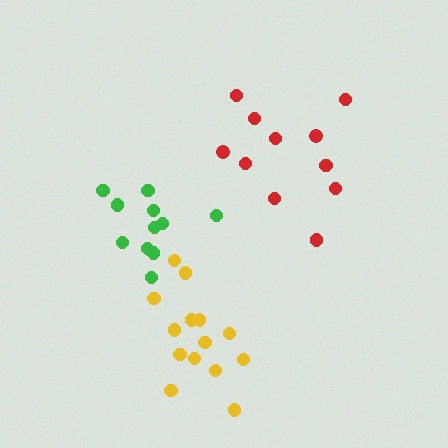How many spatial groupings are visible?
There are 3 spatial groupings.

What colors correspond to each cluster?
The clusters are colored: red, green, yellow.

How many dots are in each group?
Group 1: 11 dots, Group 2: 11 dots, Group 3: 14 dots (36 total).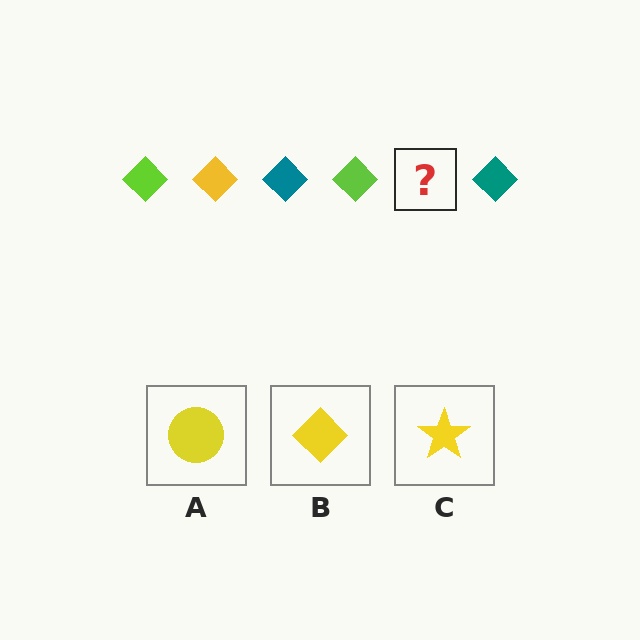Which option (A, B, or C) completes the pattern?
B.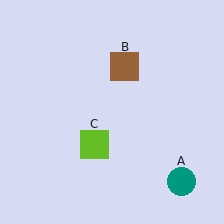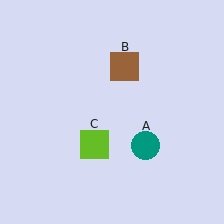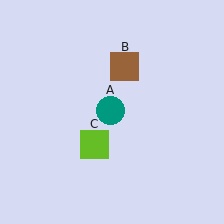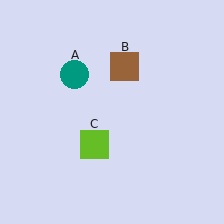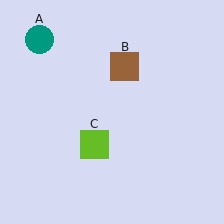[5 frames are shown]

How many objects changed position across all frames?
1 object changed position: teal circle (object A).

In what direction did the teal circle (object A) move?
The teal circle (object A) moved up and to the left.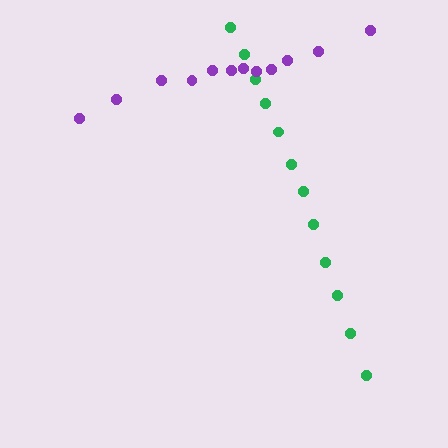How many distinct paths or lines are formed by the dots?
There are 2 distinct paths.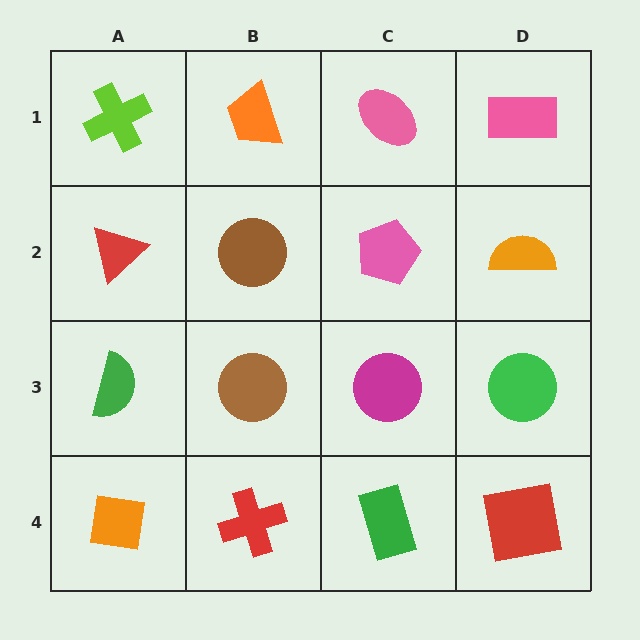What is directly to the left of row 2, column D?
A pink pentagon.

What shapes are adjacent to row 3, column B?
A brown circle (row 2, column B), a red cross (row 4, column B), a green semicircle (row 3, column A), a magenta circle (row 3, column C).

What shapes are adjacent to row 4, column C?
A magenta circle (row 3, column C), a red cross (row 4, column B), a red square (row 4, column D).